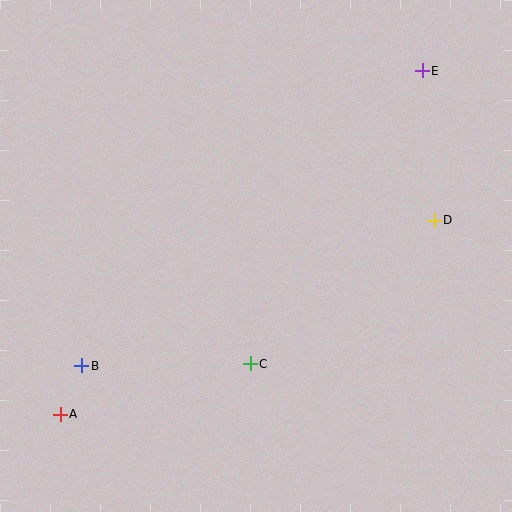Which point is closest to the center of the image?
Point C at (250, 364) is closest to the center.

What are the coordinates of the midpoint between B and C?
The midpoint between B and C is at (166, 365).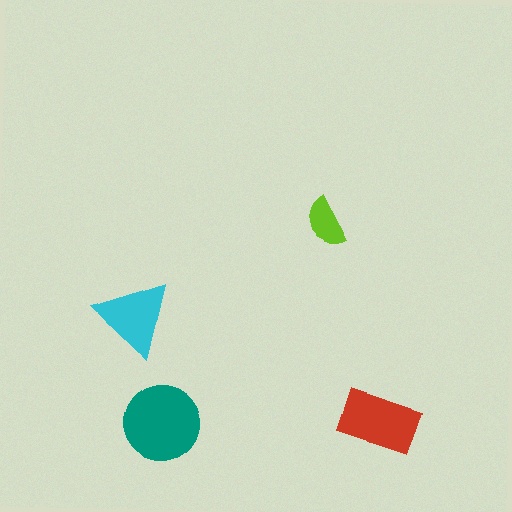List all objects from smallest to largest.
The lime semicircle, the cyan triangle, the red rectangle, the teal circle.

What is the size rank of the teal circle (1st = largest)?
1st.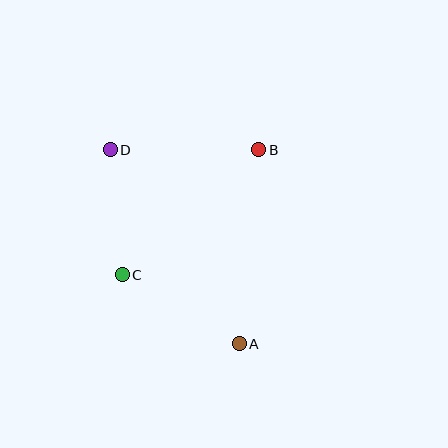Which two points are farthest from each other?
Points A and D are farthest from each other.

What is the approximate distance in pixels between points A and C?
The distance between A and C is approximately 136 pixels.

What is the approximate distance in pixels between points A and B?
The distance between A and B is approximately 195 pixels.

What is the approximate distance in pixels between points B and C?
The distance between B and C is approximately 185 pixels.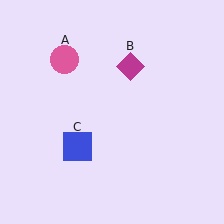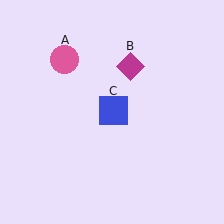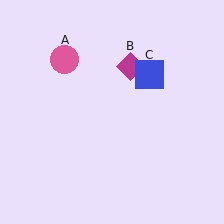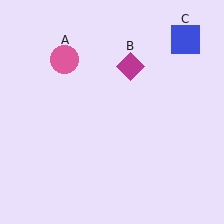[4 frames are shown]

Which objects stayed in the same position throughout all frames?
Pink circle (object A) and magenta diamond (object B) remained stationary.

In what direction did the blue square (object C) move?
The blue square (object C) moved up and to the right.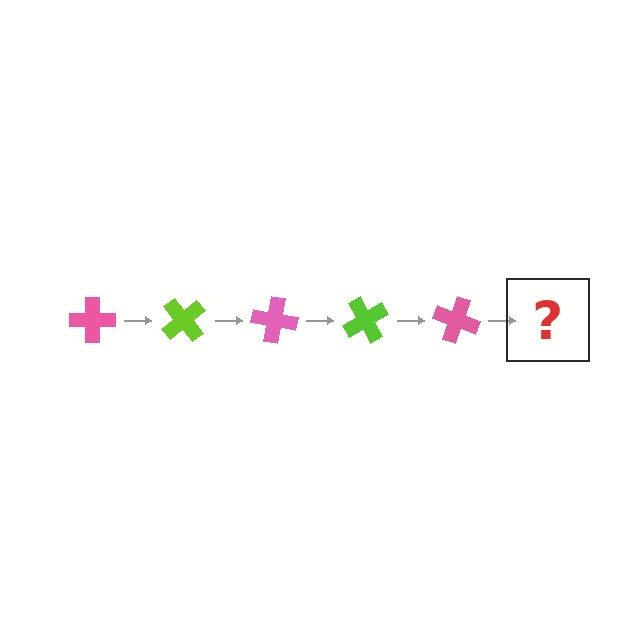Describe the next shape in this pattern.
It should be a lime cross, rotated 250 degrees from the start.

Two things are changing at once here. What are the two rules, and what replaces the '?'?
The two rules are that it rotates 50 degrees each step and the color cycles through pink and lime. The '?' should be a lime cross, rotated 250 degrees from the start.